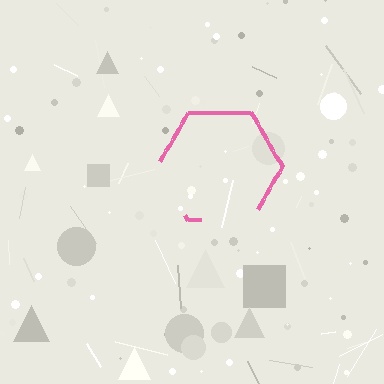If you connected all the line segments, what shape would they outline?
They would outline a hexagon.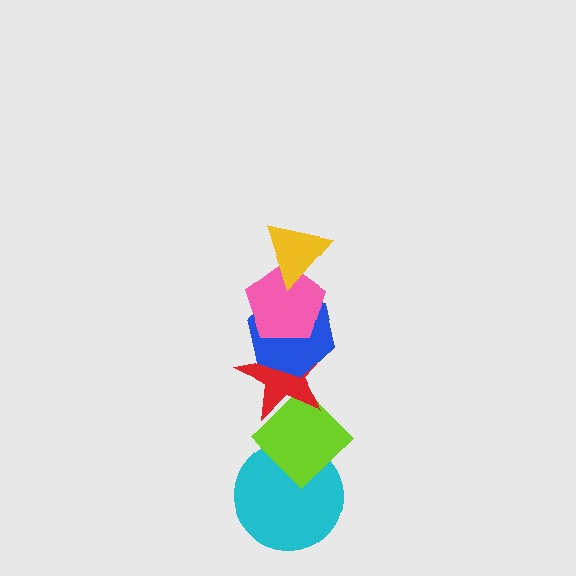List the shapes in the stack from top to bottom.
From top to bottom: the yellow triangle, the pink pentagon, the blue hexagon, the red star, the lime diamond, the cyan circle.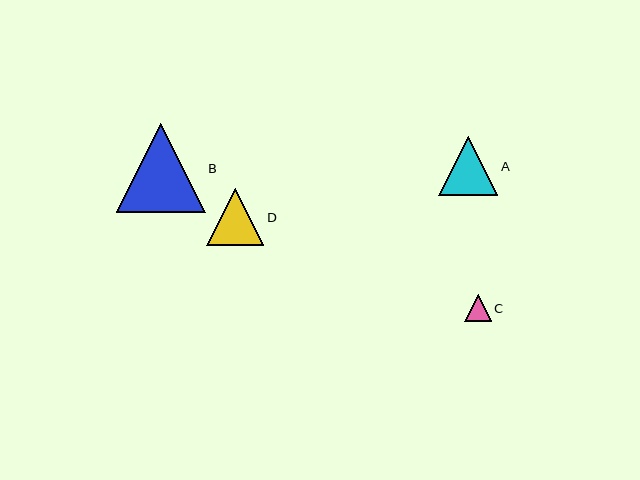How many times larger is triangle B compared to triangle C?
Triangle B is approximately 3.4 times the size of triangle C.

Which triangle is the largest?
Triangle B is the largest with a size of approximately 89 pixels.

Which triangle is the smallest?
Triangle C is the smallest with a size of approximately 26 pixels.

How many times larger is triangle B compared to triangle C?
Triangle B is approximately 3.4 times the size of triangle C.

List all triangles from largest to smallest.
From largest to smallest: B, A, D, C.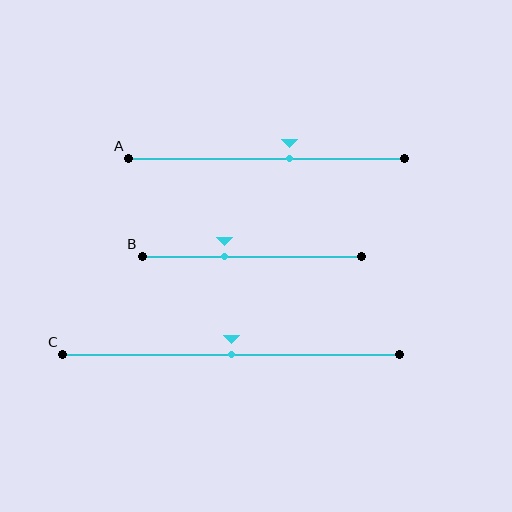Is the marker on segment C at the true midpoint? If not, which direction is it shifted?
Yes, the marker on segment C is at the true midpoint.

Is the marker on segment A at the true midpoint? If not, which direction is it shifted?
No, the marker on segment A is shifted to the right by about 8% of the segment length.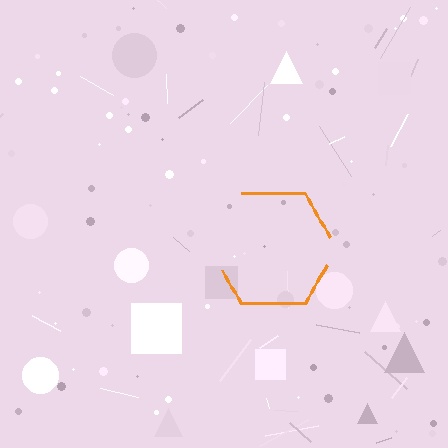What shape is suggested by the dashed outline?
The dashed outline suggests a hexagon.